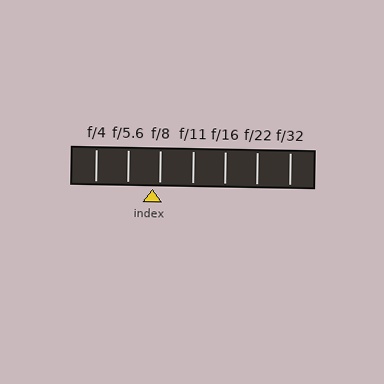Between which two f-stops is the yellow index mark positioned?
The index mark is between f/5.6 and f/8.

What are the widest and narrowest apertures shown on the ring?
The widest aperture shown is f/4 and the narrowest is f/32.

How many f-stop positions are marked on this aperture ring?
There are 7 f-stop positions marked.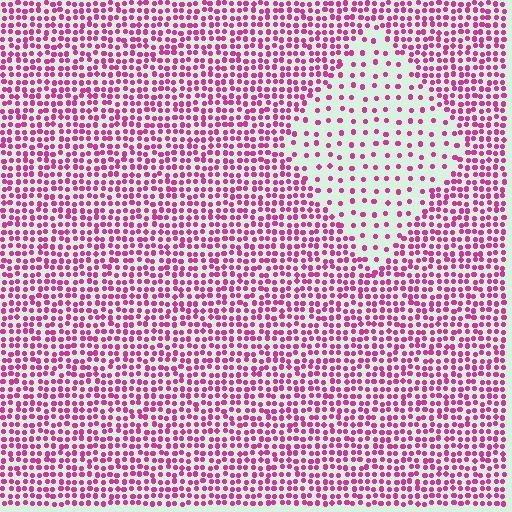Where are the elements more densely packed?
The elements are more densely packed outside the diamond boundary.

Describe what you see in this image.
The image contains small magenta elements arranged at two different densities. A diamond-shaped region is visible where the elements are less densely packed than the surrounding area.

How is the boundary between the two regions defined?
The boundary is defined by a change in element density (approximately 2.6x ratio). All elements are the same color, size, and shape.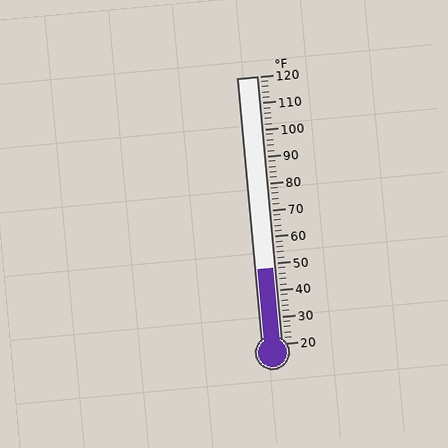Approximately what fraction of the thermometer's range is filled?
The thermometer is filled to approximately 30% of its range.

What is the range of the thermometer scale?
The thermometer scale ranges from 20°F to 120°F.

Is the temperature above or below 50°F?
The temperature is below 50°F.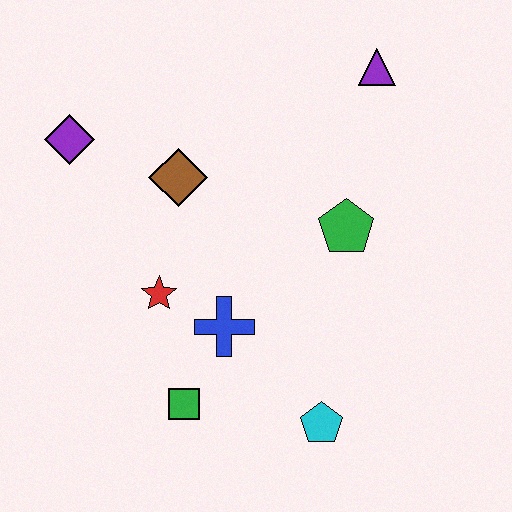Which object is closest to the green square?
The blue cross is closest to the green square.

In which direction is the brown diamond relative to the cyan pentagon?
The brown diamond is above the cyan pentagon.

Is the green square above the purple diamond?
No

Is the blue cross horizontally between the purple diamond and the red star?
No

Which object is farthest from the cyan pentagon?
The purple diamond is farthest from the cyan pentagon.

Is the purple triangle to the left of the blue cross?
No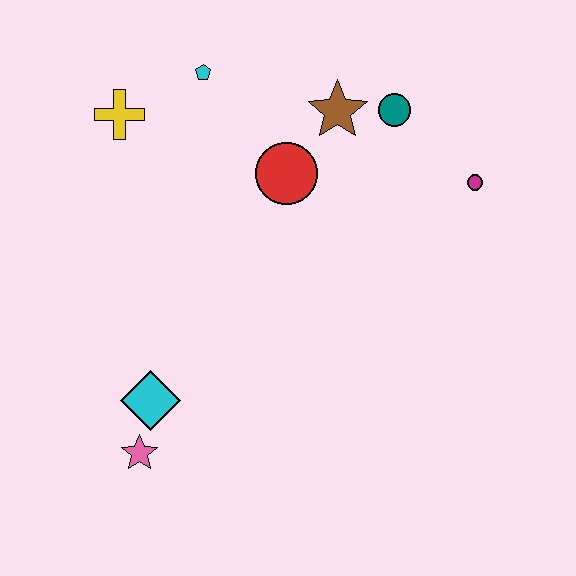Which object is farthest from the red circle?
The pink star is farthest from the red circle.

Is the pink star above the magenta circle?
No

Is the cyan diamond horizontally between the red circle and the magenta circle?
No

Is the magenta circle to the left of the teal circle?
No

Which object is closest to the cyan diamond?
The pink star is closest to the cyan diamond.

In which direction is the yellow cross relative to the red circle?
The yellow cross is to the left of the red circle.